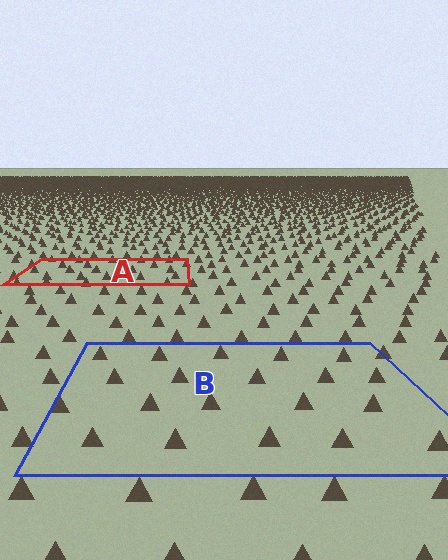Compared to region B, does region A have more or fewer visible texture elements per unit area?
Region A has more texture elements per unit area — they are packed more densely because it is farther away.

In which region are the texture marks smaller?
The texture marks are smaller in region A, because it is farther away.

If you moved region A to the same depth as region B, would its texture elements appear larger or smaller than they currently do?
They would appear larger. At a closer depth, the same texture elements are projected at a bigger on-screen size.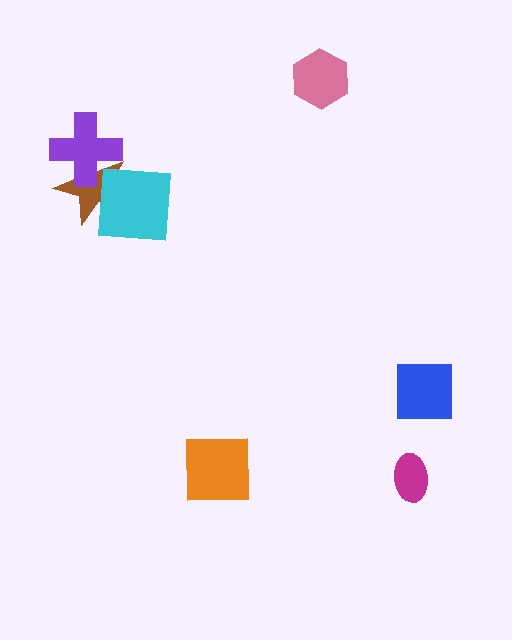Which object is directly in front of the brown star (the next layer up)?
The purple cross is directly in front of the brown star.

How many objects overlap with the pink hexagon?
0 objects overlap with the pink hexagon.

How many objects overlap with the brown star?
2 objects overlap with the brown star.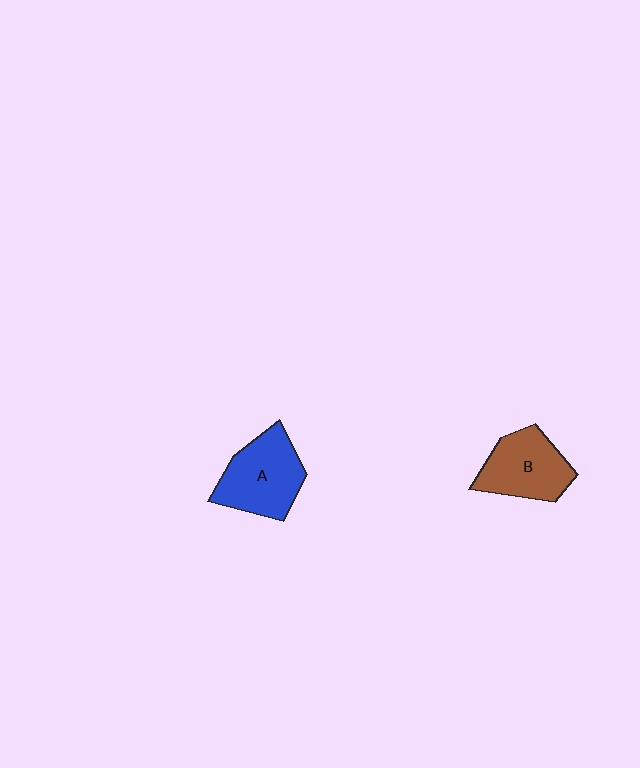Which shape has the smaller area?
Shape B (brown).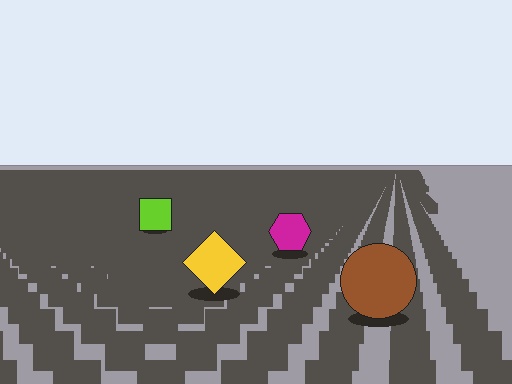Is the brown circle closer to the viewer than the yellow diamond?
Yes. The brown circle is closer — you can tell from the texture gradient: the ground texture is coarser near it.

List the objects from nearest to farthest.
From nearest to farthest: the brown circle, the yellow diamond, the magenta hexagon, the lime square.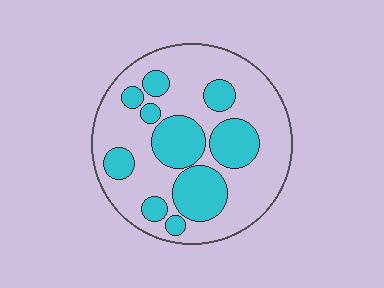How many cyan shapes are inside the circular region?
10.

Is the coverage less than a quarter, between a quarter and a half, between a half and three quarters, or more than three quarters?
Between a quarter and a half.